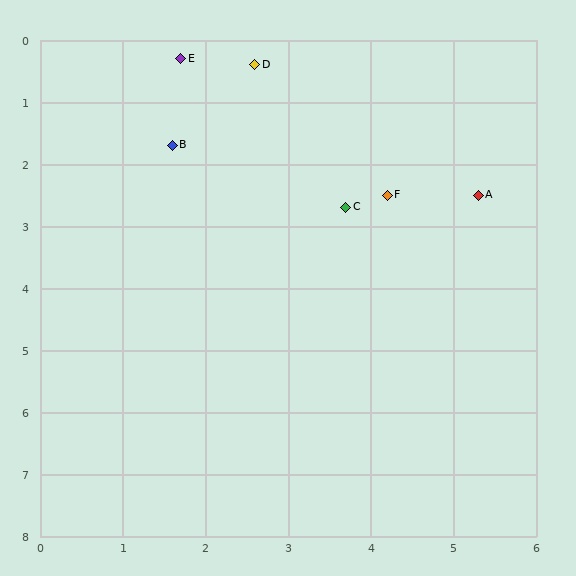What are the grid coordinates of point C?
Point C is at approximately (3.7, 2.7).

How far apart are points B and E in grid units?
Points B and E are about 1.4 grid units apart.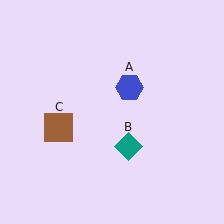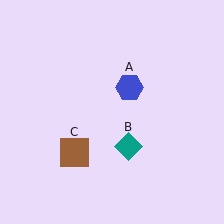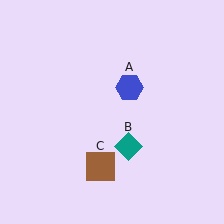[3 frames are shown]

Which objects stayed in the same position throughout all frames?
Blue hexagon (object A) and teal diamond (object B) remained stationary.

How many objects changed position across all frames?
1 object changed position: brown square (object C).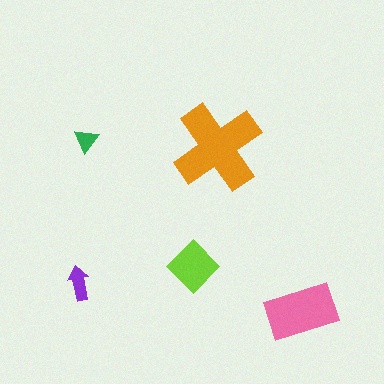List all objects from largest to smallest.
The orange cross, the pink rectangle, the lime diamond, the purple arrow, the green triangle.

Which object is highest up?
The green triangle is topmost.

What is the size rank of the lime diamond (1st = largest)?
3rd.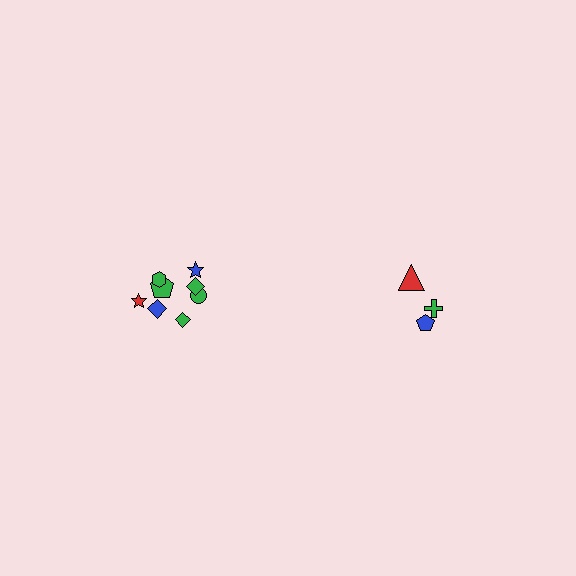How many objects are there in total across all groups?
There are 11 objects.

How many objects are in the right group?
There are 3 objects.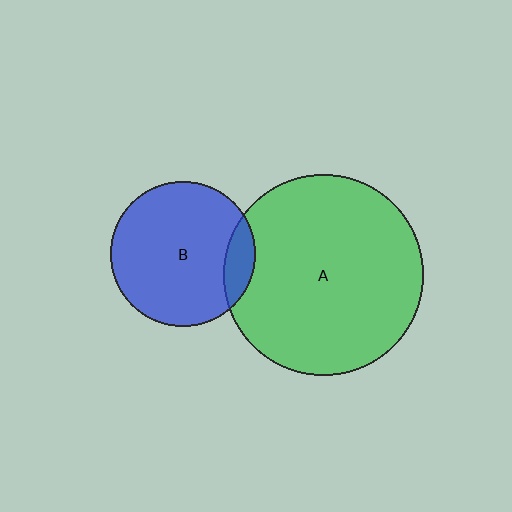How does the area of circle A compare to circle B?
Approximately 1.9 times.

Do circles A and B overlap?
Yes.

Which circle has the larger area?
Circle A (green).